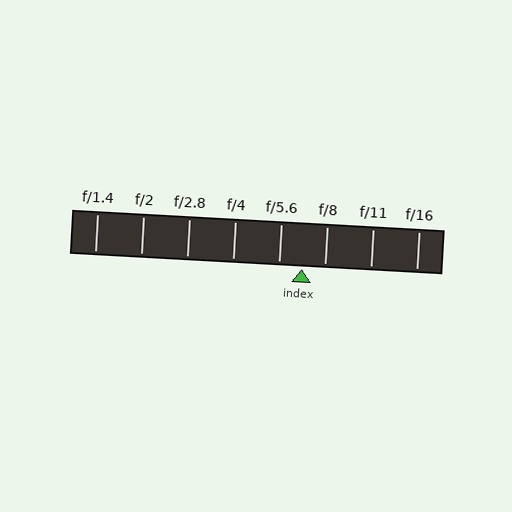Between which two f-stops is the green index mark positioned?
The index mark is between f/5.6 and f/8.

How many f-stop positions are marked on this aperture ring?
There are 8 f-stop positions marked.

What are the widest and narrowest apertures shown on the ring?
The widest aperture shown is f/1.4 and the narrowest is f/16.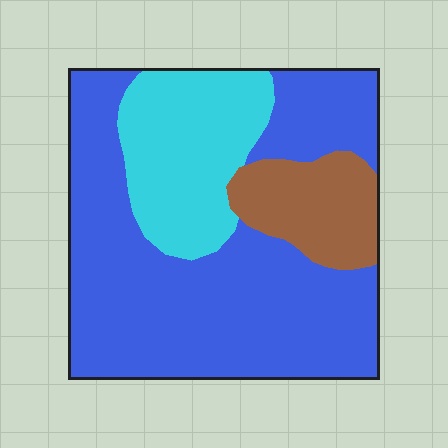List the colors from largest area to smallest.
From largest to smallest: blue, cyan, brown.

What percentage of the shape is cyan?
Cyan covers about 25% of the shape.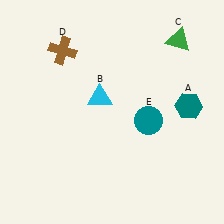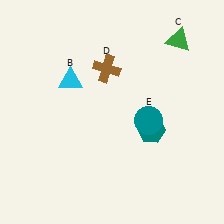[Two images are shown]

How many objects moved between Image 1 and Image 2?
3 objects moved between the two images.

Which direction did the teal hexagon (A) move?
The teal hexagon (A) moved left.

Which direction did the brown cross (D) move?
The brown cross (D) moved right.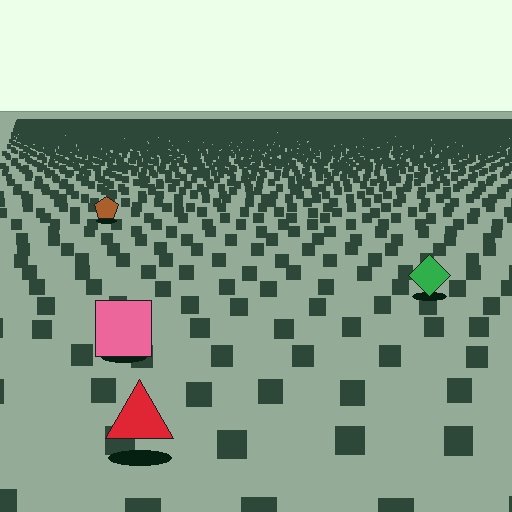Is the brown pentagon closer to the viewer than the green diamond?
No. The green diamond is closer — you can tell from the texture gradient: the ground texture is coarser near it.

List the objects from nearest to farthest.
From nearest to farthest: the red triangle, the pink square, the green diamond, the brown pentagon.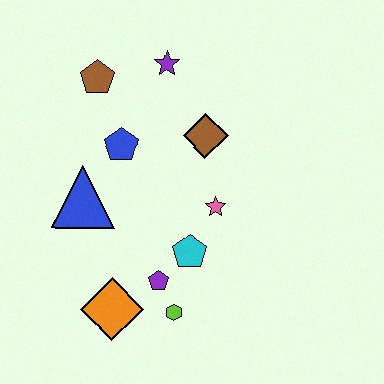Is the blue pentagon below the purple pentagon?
No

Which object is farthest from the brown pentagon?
The lime hexagon is farthest from the brown pentagon.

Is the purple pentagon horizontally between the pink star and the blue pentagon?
Yes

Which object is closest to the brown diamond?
The pink star is closest to the brown diamond.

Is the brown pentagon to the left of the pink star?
Yes